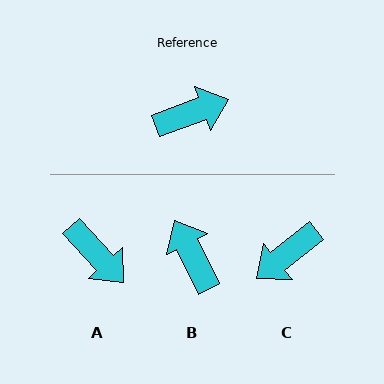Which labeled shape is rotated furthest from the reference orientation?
C, about 162 degrees away.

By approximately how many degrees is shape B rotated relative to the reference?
Approximately 96 degrees counter-clockwise.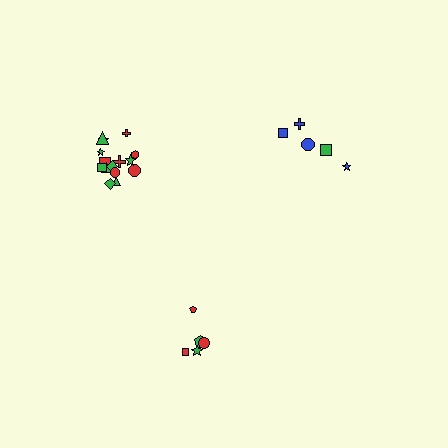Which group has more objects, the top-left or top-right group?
The top-left group.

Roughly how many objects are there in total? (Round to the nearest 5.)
Roughly 25 objects in total.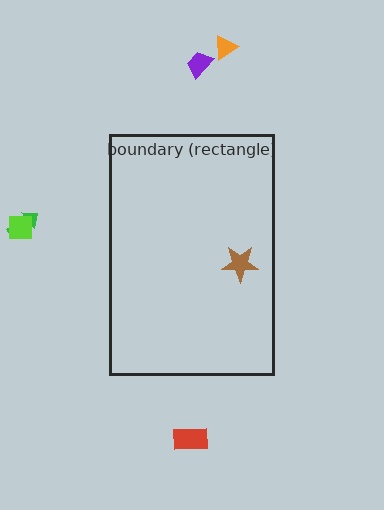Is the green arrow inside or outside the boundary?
Outside.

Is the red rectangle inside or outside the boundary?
Outside.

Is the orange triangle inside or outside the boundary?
Outside.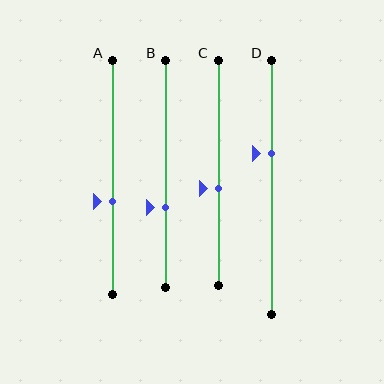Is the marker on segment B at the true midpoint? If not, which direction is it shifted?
No, the marker on segment B is shifted downward by about 15% of the segment length.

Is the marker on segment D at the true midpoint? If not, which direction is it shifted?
No, the marker on segment D is shifted upward by about 13% of the segment length.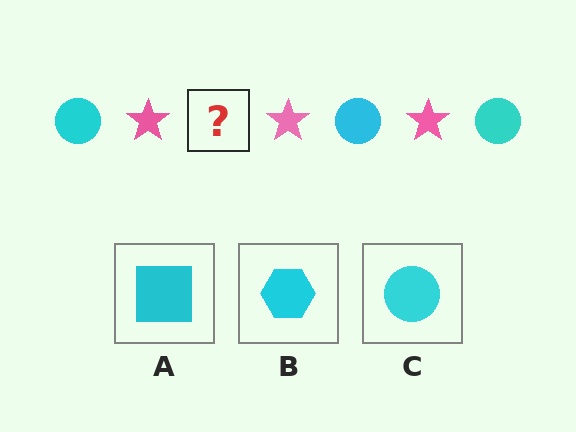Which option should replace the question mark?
Option C.